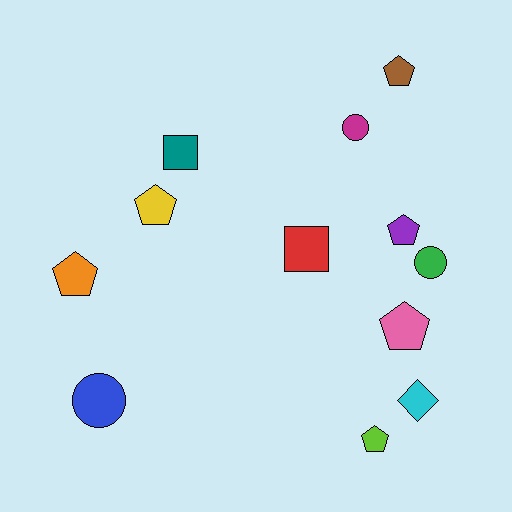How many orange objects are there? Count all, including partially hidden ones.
There is 1 orange object.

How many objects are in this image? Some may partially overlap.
There are 12 objects.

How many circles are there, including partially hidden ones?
There are 3 circles.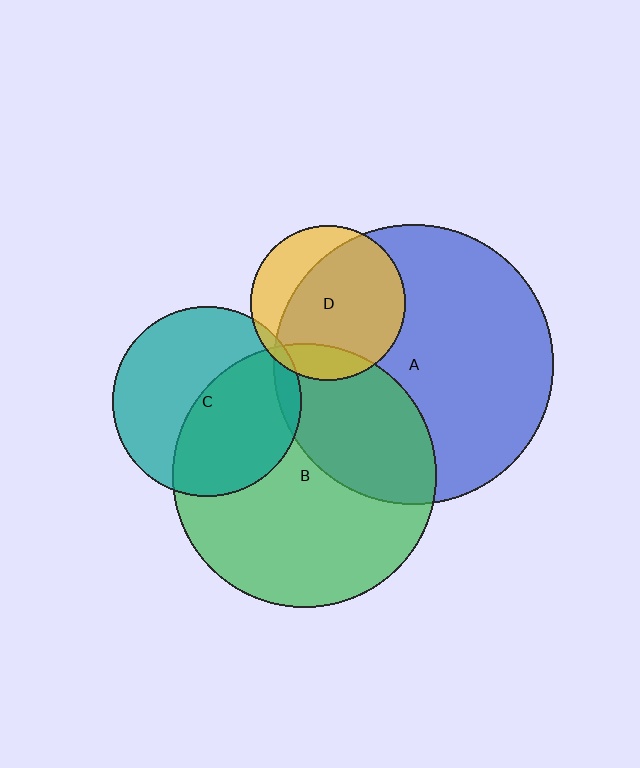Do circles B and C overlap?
Yes.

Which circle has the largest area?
Circle A (blue).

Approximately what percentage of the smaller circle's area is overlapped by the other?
Approximately 50%.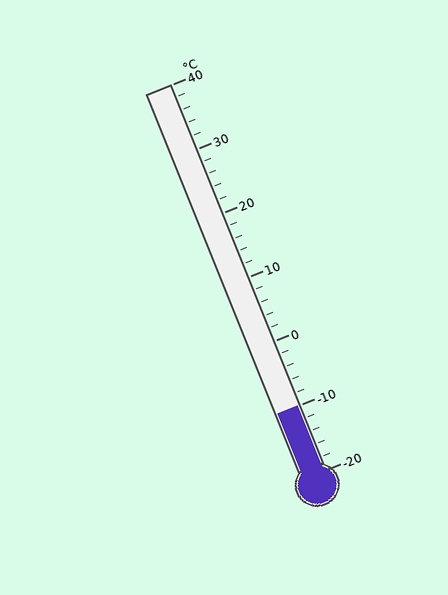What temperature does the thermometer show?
The thermometer shows approximately -10°C.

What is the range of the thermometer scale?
The thermometer scale ranges from -20°C to 40°C.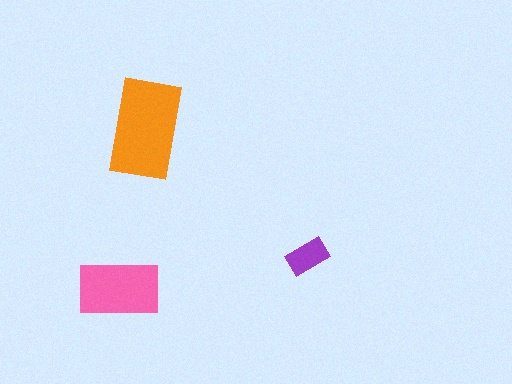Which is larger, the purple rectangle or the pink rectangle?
The pink one.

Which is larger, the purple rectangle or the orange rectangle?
The orange one.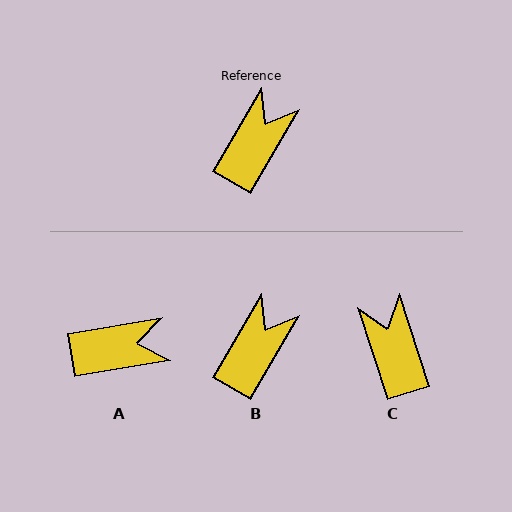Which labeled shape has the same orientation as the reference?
B.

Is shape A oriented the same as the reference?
No, it is off by about 50 degrees.